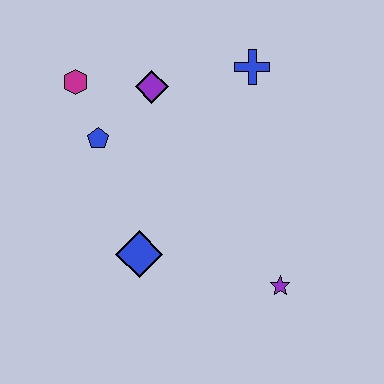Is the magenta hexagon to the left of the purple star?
Yes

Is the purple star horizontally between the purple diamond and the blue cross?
No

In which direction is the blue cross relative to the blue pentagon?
The blue cross is to the right of the blue pentagon.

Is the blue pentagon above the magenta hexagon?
No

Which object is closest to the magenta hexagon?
The blue pentagon is closest to the magenta hexagon.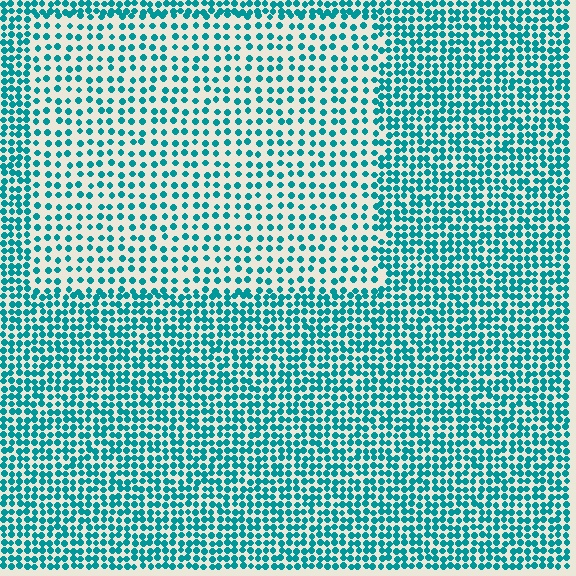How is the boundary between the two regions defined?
The boundary is defined by a change in element density (approximately 1.9x ratio). All elements are the same color, size, and shape.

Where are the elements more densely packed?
The elements are more densely packed outside the rectangle boundary.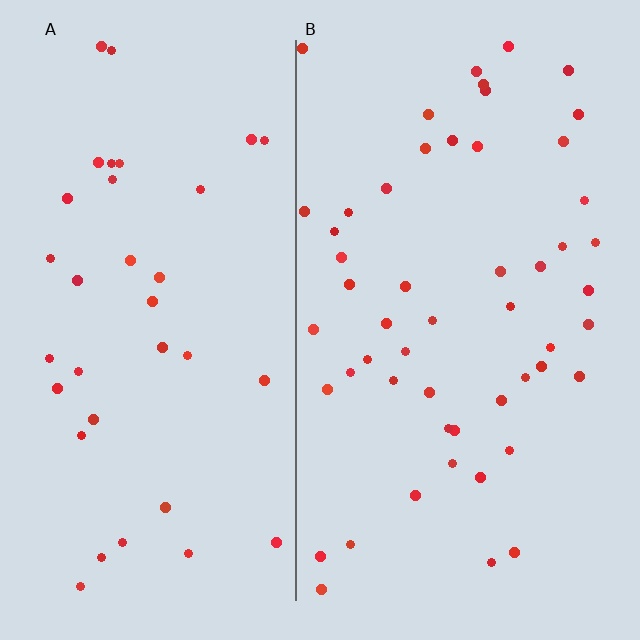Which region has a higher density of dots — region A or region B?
B (the right).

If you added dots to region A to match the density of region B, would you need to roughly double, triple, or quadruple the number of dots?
Approximately double.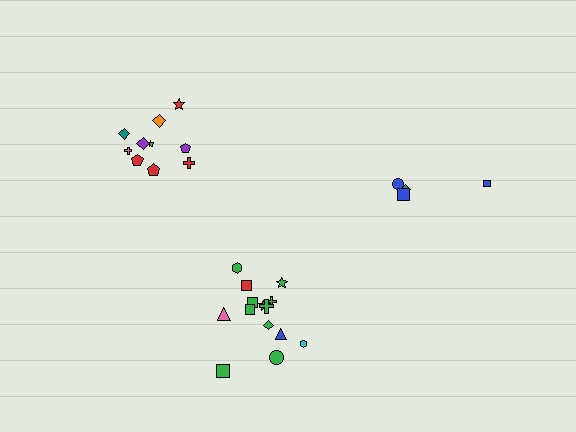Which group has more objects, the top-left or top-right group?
The top-left group.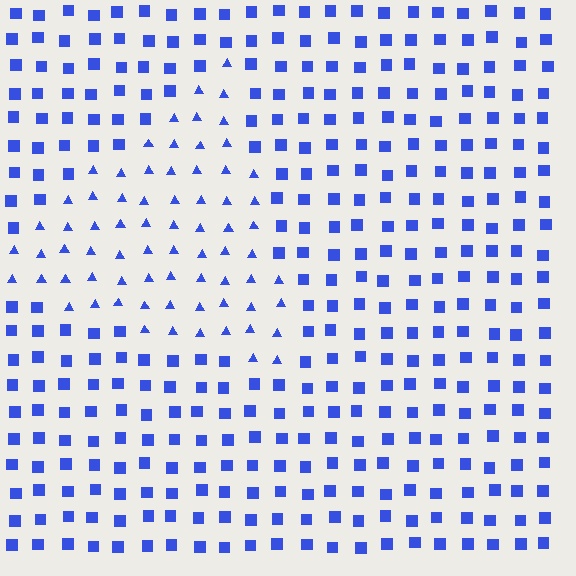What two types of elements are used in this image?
The image uses triangles inside the triangle region and squares outside it.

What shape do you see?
I see a triangle.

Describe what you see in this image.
The image is filled with small blue elements arranged in a uniform grid. A triangle-shaped region contains triangles, while the surrounding area contains squares. The boundary is defined purely by the change in element shape.